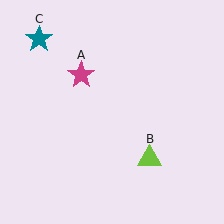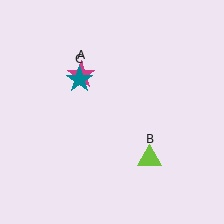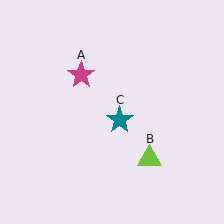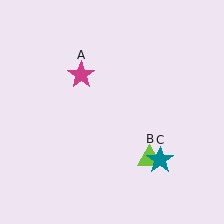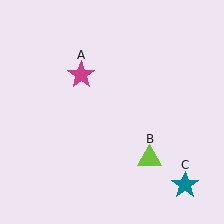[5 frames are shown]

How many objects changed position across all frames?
1 object changed position: teal star (object C).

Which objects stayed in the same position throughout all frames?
Magenta star (object A) and lime triangle (object B) remained stationary.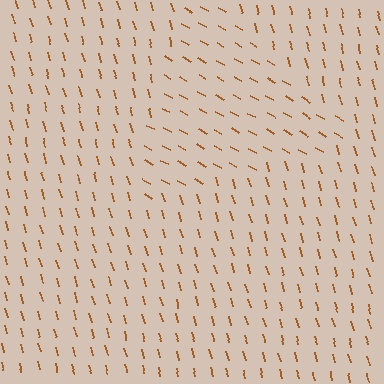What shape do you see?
I see a triangle.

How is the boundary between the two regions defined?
The boundary is defined purely by a change in line orientation (approximately 45 degrees difference). All lines are the same color and thickness.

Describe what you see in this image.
The image is filled with small brown line segments. A triangle region in the image has lines oriented differently from the surrounding lines, creating a visible texture boundary.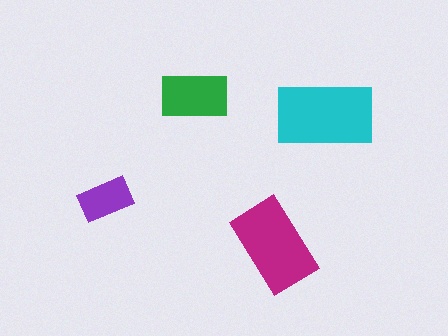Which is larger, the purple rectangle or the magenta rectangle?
The magenta one.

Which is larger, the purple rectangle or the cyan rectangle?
The cyan one.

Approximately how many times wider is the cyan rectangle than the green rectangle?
About 1.5 times wider.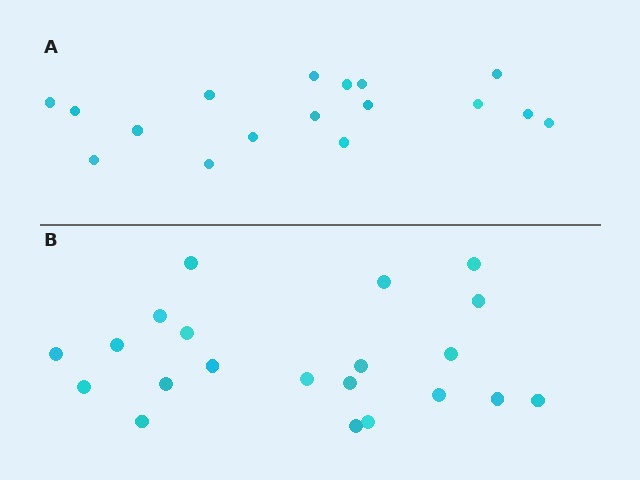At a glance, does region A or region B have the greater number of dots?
Region B (the bottom region) has more dots.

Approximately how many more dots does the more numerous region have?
Region B has about 4 more dots than region A.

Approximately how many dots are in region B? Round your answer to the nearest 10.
About 20 dots. (The exact count is 21, which rounds to 20.)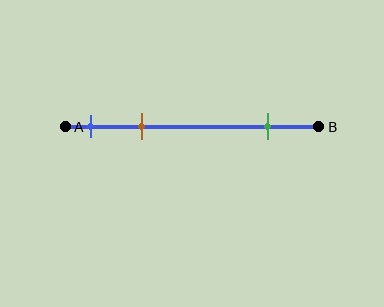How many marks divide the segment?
There are 3 marks dividing the segment.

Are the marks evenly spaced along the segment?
No, the marks are not evenly spaced.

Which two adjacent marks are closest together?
The blue and brown marks are the closest adjacent pair.